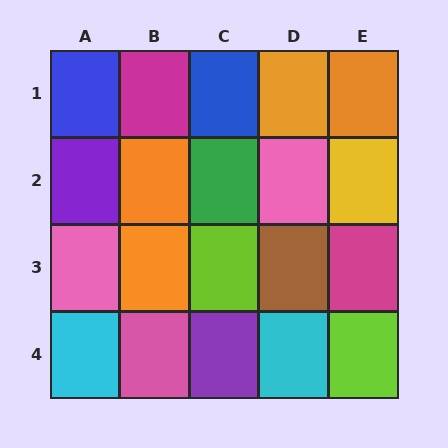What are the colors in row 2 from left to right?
Purple, orange, green, pink, yellow.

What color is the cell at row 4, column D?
Cyan.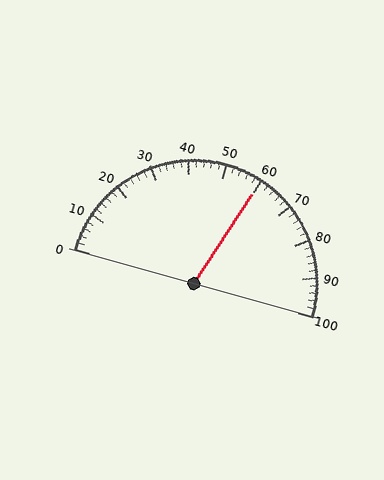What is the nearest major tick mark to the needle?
The nearest major tick mark is 60.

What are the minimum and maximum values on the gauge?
The gauge ranges from 0 to 100.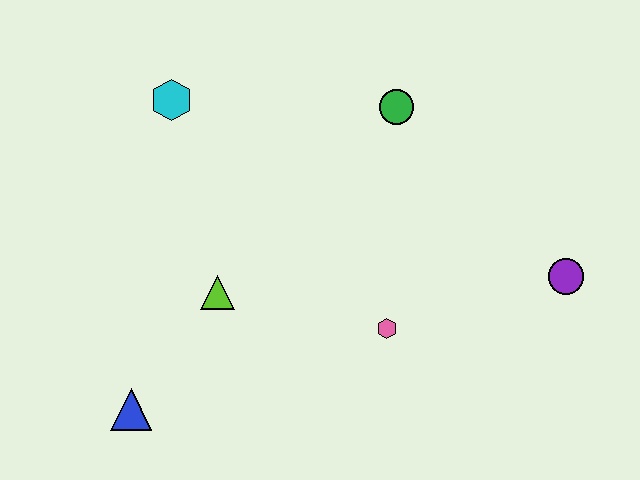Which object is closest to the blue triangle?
The lime triangle is closest to the blue triangle.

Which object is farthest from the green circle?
The blue triangle is farthest from the green circle.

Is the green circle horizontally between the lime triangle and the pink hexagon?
No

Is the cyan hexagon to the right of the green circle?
No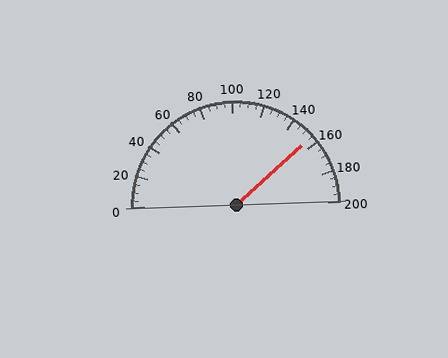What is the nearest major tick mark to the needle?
The nearest major tick mark is 160.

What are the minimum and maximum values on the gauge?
The gauge ranges from 0 to 200.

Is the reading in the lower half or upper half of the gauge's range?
The reading is in the upper half of the range (0 to 200).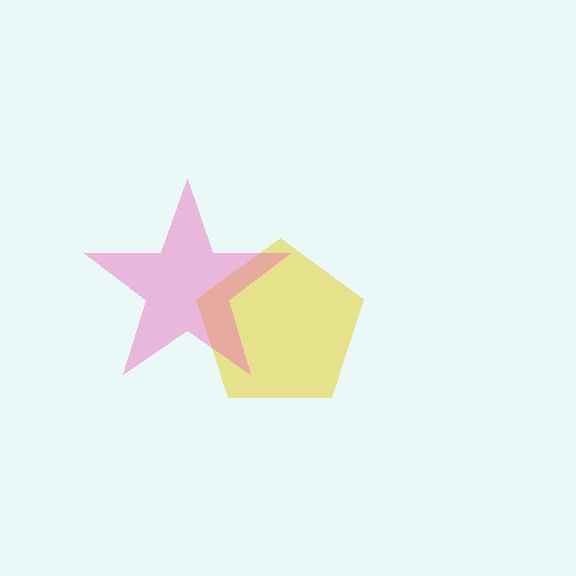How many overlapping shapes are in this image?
There are 2 overlapping shapes in the image.